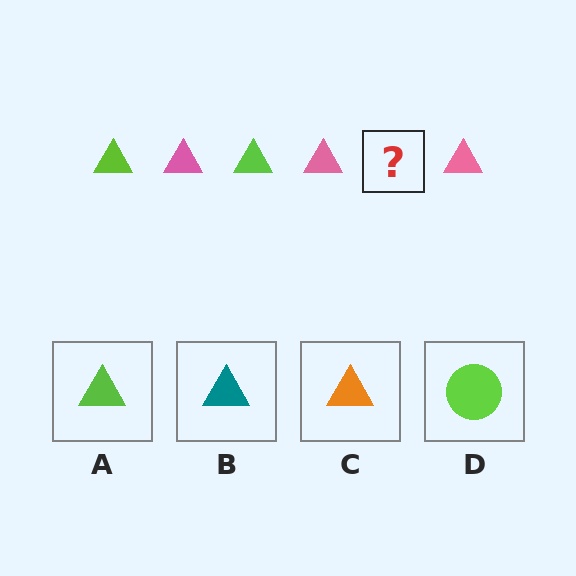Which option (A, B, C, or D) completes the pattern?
A.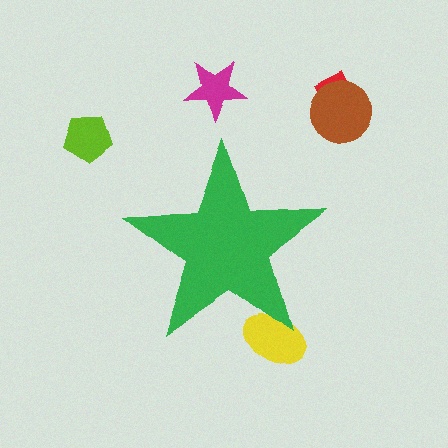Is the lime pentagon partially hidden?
No, the lime pentagon is fully visible.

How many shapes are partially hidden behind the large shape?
1 shape is partially hidden.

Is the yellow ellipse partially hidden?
Yes, the yellow ellipse is partially hidden behind the green star.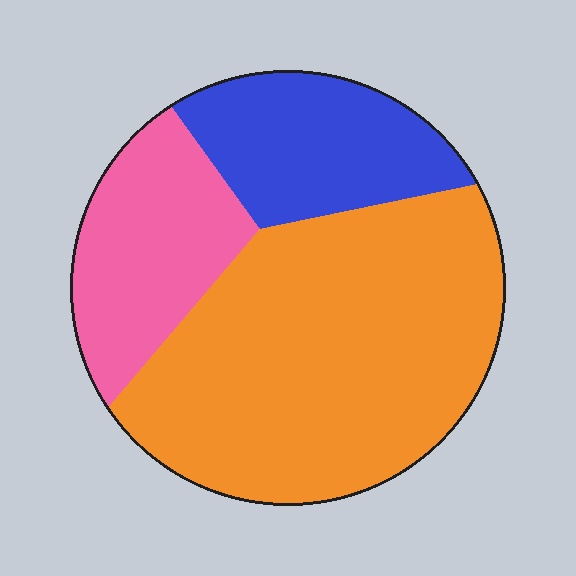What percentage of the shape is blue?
Blue takes up between a sixth and a third of the shape.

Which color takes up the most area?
Orange, at roughly 60%.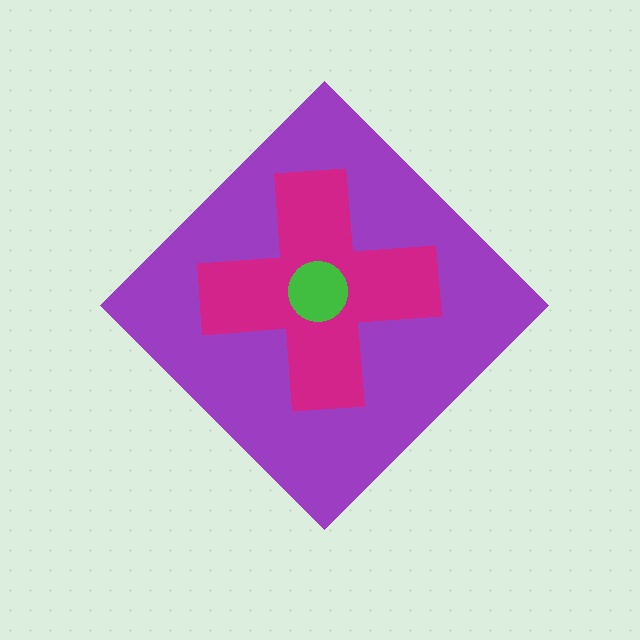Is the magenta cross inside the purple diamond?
Yes.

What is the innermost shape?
The green circle.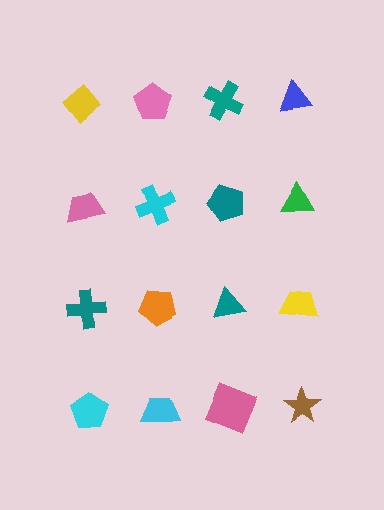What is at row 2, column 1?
A pink trapezoid.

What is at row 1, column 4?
A blue triangle.